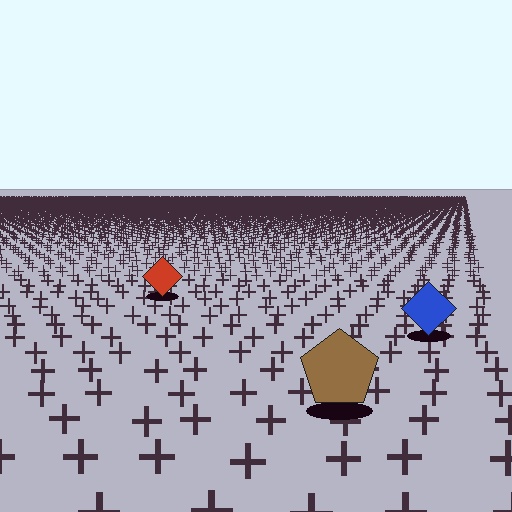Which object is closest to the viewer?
The brown pentagon is closest. The texture marks near it are larger and more spread out.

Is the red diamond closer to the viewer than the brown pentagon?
No. The brown pentagon is closer — you can tell from the texture gradient: the ground texture is coarser near it.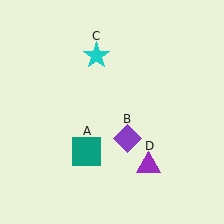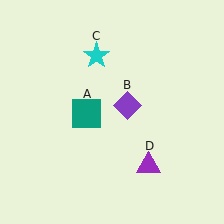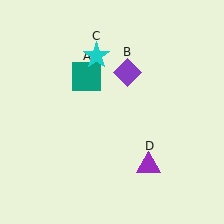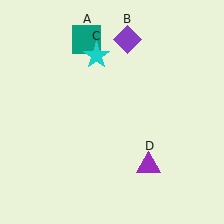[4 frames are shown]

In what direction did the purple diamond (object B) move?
The purple diamond (object B) moved up.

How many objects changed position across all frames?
2 objects changed position: teal square (object A), purple diamond (object B).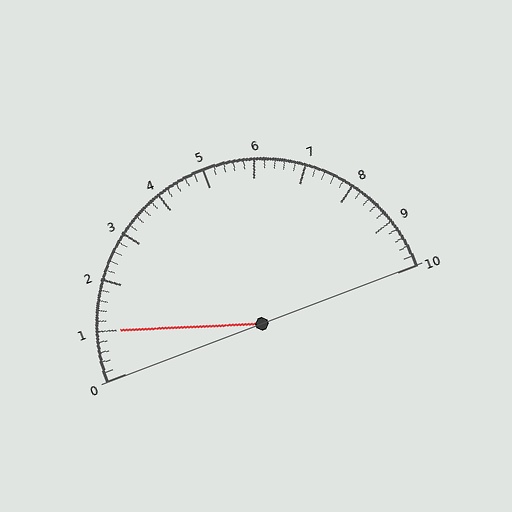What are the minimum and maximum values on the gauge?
The gauge ranges from 0 to 10.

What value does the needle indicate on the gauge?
The needle indicates approximately 1.0.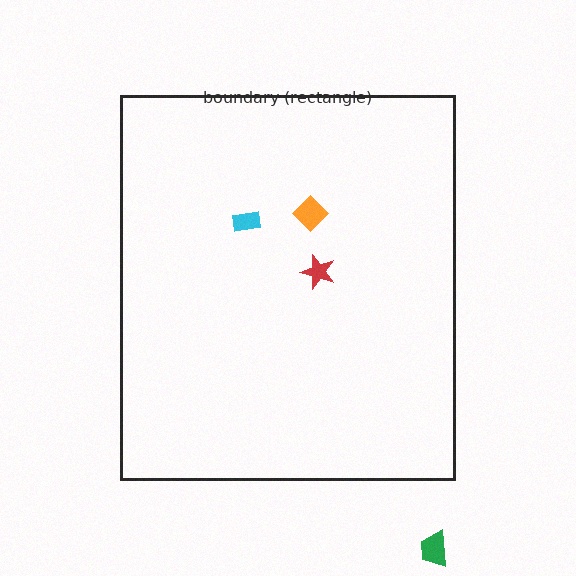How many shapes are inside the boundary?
3 inside, 1 outside.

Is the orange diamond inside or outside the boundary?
Inside.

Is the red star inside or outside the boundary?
Inside.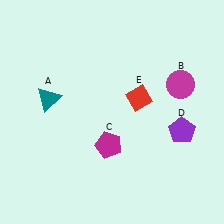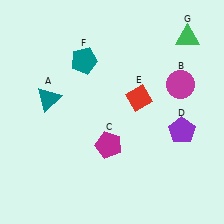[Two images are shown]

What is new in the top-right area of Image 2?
A green triangle (G) was added in the top-right area of Image 2.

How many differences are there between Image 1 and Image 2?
There are 2 differences between the two images.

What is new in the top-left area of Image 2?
A teal pentagon (F) was added in the top-left area of Image 2.